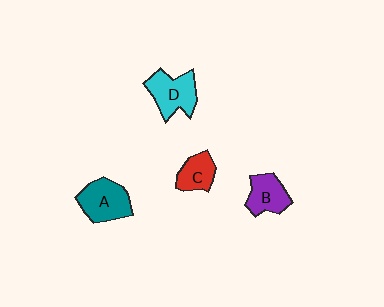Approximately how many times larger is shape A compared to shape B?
Approximately 1.3 times.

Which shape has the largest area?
Shape A (teal).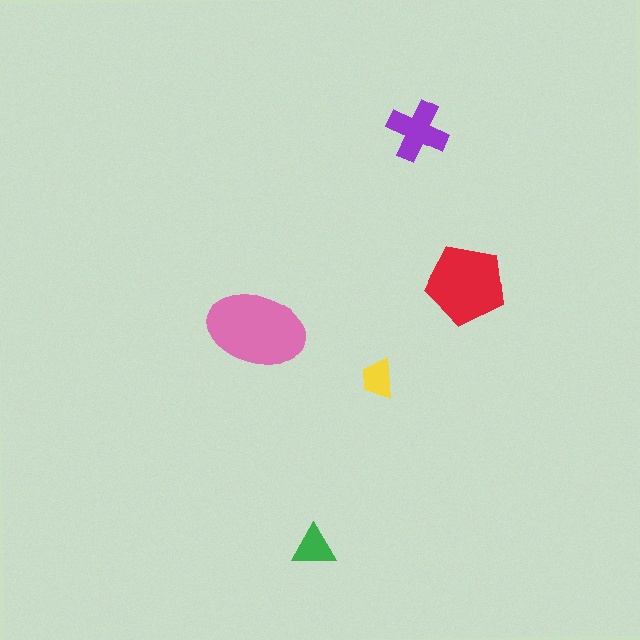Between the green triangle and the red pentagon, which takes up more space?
The red pentagon.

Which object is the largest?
The pink ellipse.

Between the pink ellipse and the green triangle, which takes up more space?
The pink ellipse.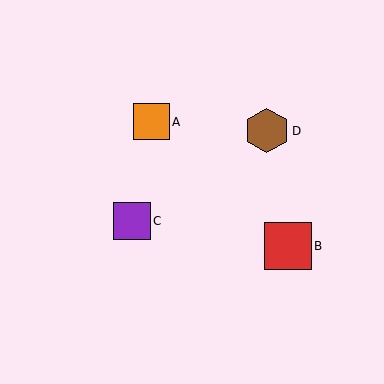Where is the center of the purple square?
The center of the purple square is at (132, 221).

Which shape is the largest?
The red square (labeled B) is the largest.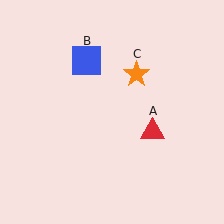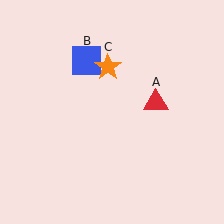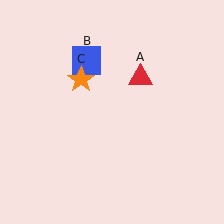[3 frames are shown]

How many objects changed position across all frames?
2 objects changed position: red triangle (object A), orange star (object C).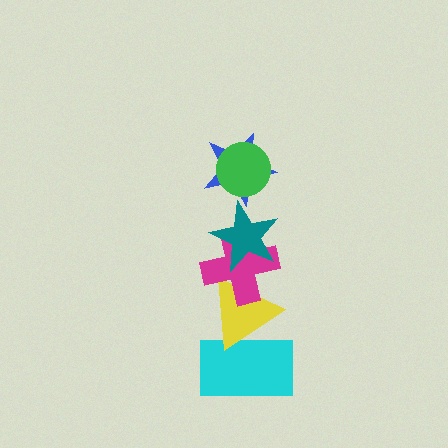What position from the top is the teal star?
The teal star is 3rd from the top.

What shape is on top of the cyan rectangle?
The yellow triangle is on top of the cyan rectangle.